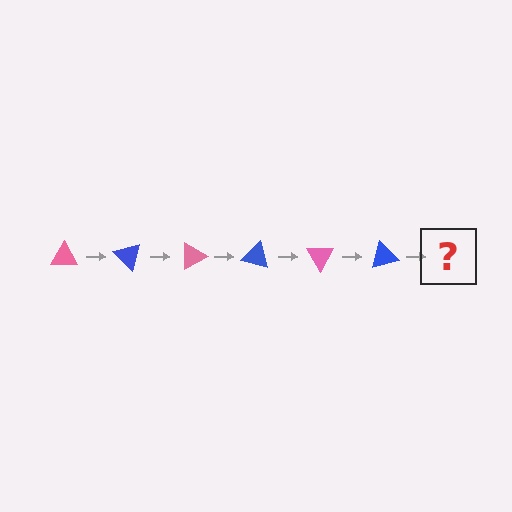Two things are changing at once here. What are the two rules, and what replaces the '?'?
The two rules are that it rotates 45 degrees each step and the color cycles through pink and blue. The '?' should be a pink triangle, rotated 270 degrees from the start.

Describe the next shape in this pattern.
It should be a pink triangle, rotated 270 degrees from the start.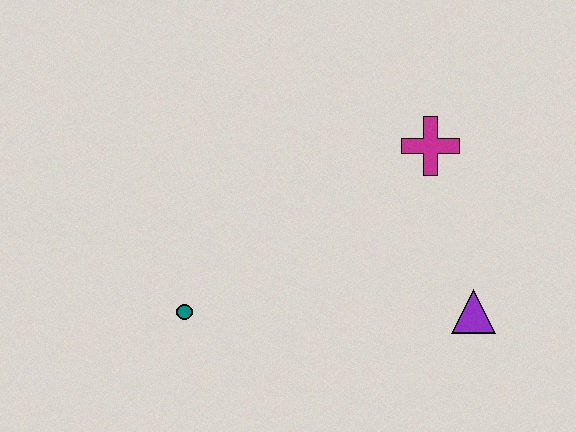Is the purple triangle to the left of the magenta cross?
No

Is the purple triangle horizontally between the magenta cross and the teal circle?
No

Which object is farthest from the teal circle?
The magenta cross is farthest from the teal circle.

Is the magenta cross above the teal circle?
Yes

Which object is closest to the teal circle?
The purple triangle is closest to the teal circle.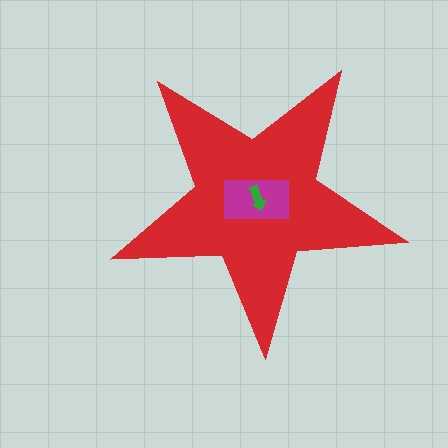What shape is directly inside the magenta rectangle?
The green arrow.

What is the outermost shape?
The red star.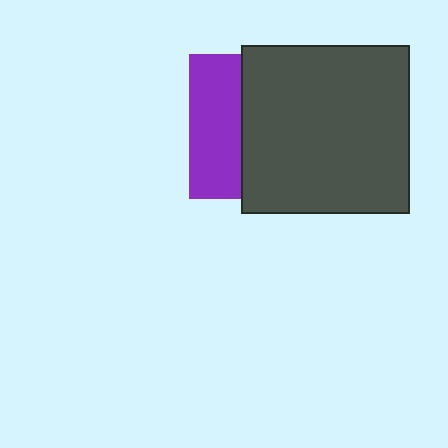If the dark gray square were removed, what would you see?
You would see the complete purple square.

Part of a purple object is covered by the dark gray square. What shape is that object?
It is a square.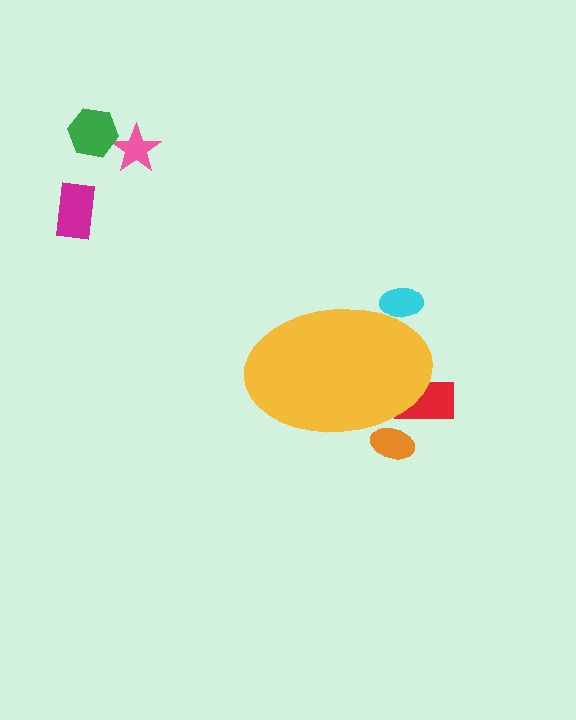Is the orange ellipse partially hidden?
Yes, the orange ellipse is partially hidden behind the yellow ellipse.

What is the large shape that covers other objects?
A yellow ellipse.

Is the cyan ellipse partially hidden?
Yes, the cyan ellipse is partially hidden behind the yellow ellipse.